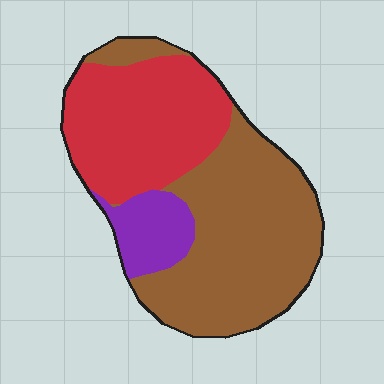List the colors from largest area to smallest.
From largest to smallest: brown, red, purple.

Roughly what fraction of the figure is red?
Red takes up about three eighths (3/8) of the figure.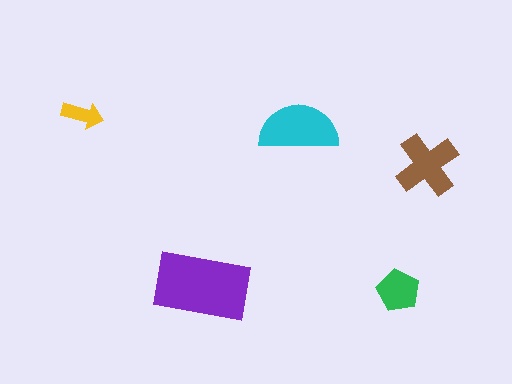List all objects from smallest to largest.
The yellow arrow, the green pentagon, the brown cross, the cyan semicircle, the purple rectangle.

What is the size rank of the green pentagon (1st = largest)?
4th.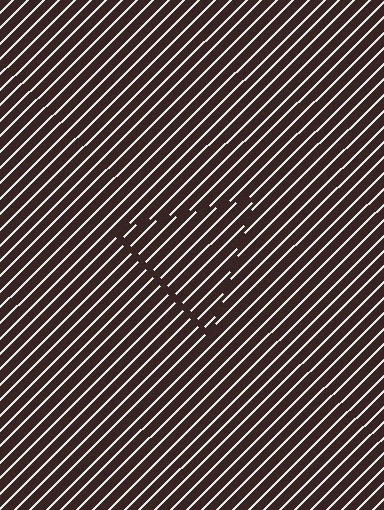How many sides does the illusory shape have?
3 sides — the line-ends trace a triangle.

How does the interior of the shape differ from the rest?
The interior of the shape contains the same grating, shifted by half a period — the contour is defined by the phase discontinuity where line-ends from the inner and outer gratings abut.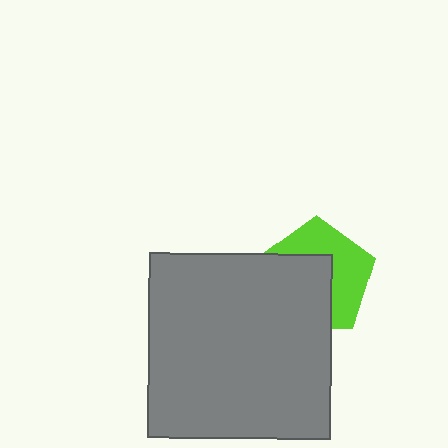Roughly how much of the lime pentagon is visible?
About half of it is visible (roughly 48%).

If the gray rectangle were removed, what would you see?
You would see the complete lime pentagon.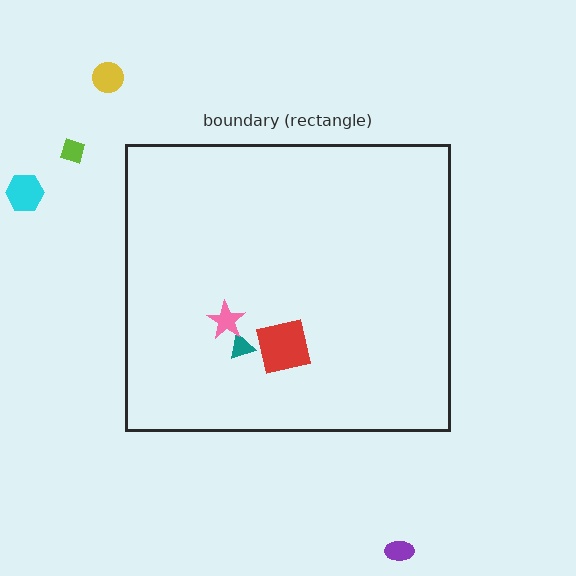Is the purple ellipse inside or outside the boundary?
Outside.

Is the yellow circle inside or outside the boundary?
Outside.